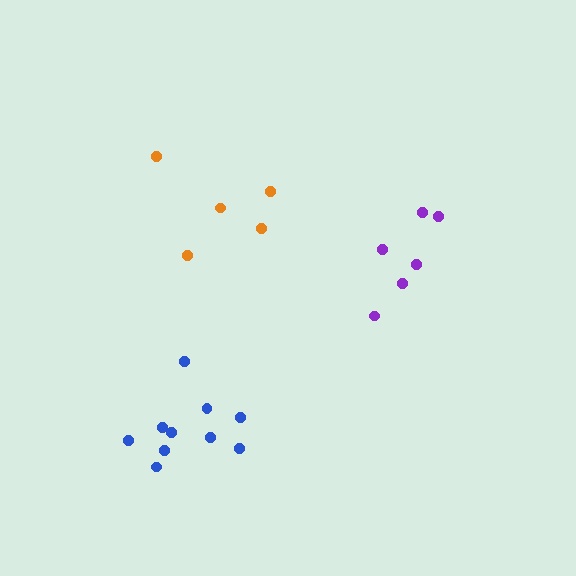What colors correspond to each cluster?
The clusters are colored: orange, purple, blue.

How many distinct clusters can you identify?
There are 3 distinct clusters.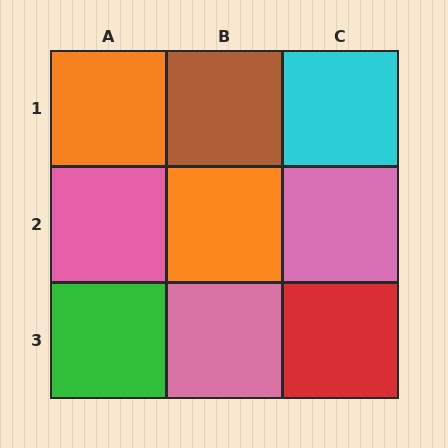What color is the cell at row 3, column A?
Green.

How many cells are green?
1 cell is green.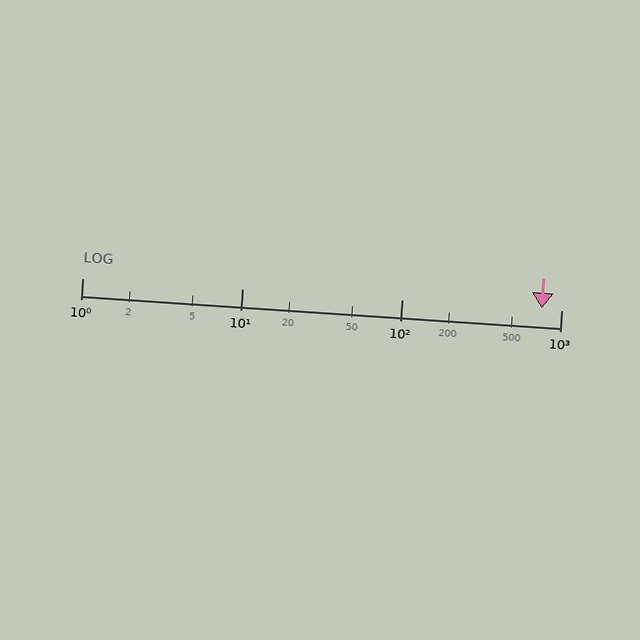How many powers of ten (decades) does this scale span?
The scale spans 3 decades, from 1 to 1000.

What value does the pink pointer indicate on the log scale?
The pointer indicates approximately 750.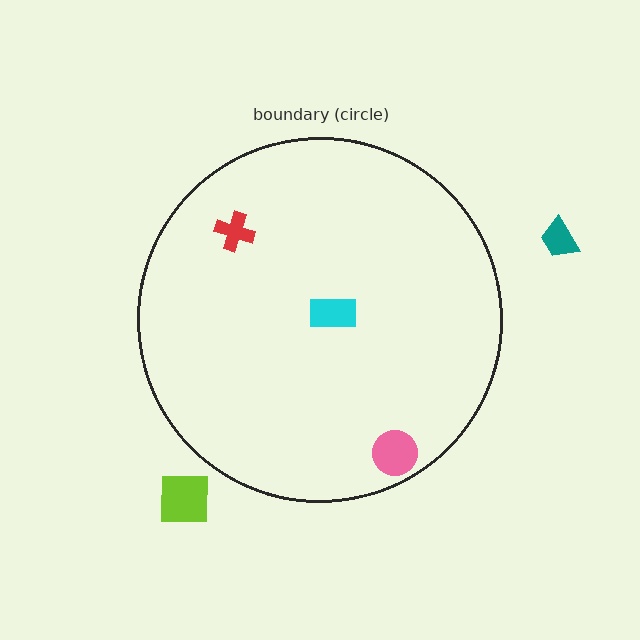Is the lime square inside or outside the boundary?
Outside.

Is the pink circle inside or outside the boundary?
Inside.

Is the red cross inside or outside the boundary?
Inside.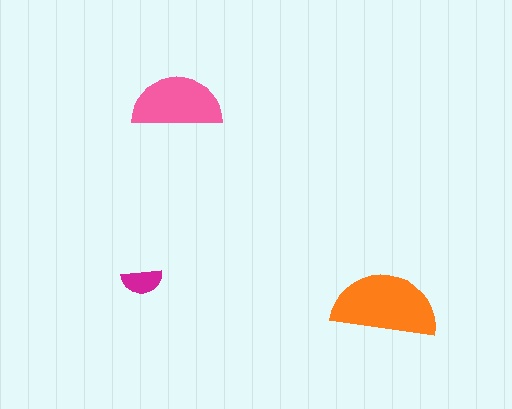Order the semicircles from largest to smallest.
the orange one, the pink one, the magenta one.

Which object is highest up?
The pink semicircle is topmost.